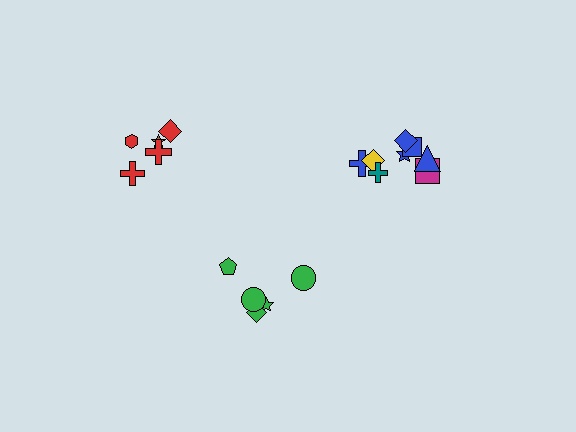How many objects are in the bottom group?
There are 5 objects.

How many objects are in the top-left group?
There are 5 objects.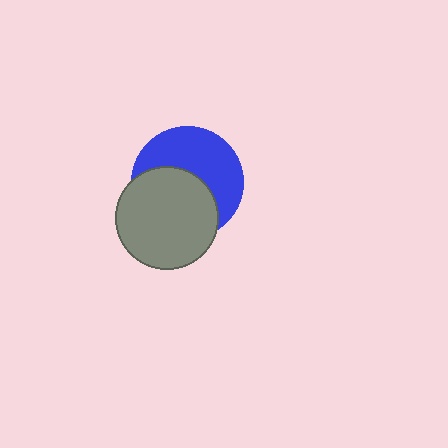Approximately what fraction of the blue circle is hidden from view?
Roughly 49% of the blue circle is hidden behind the gray circle.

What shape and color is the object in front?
The object in front is a gray circle.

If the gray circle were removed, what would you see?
You would see the complete blue circle.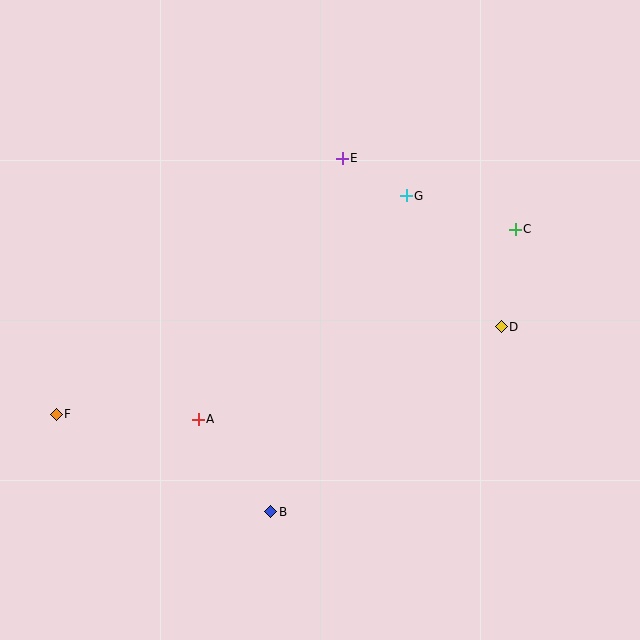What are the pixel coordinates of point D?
Point D is at (501, 327).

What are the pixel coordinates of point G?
Point G is at (406, 196).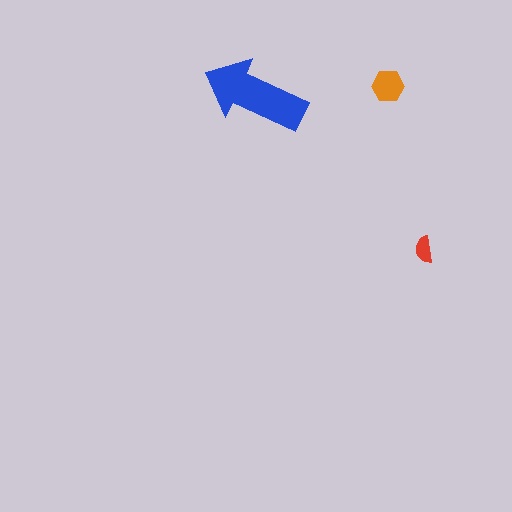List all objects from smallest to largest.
The red semicircle, the orange hexagon, the blue arrow.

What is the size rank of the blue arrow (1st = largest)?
1st.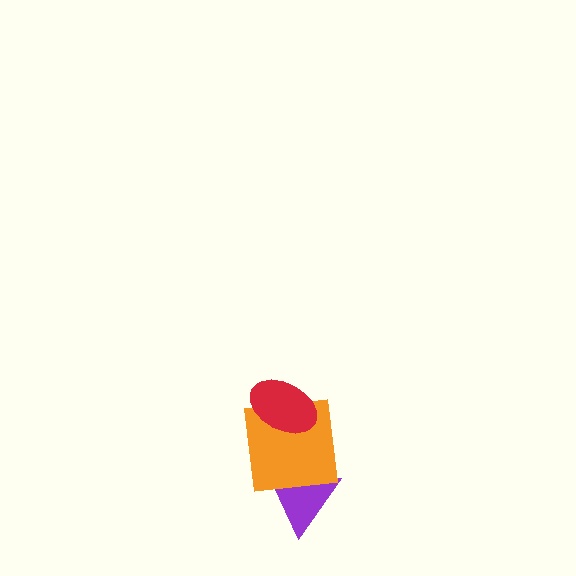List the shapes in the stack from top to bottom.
From top to bottom: the red ellipse, the orange square, the purple triangle.